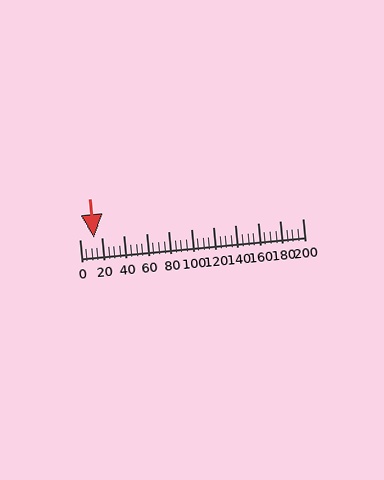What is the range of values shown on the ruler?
The ruler shows values from 0 to 200.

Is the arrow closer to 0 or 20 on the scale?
The arrow is closer to 20.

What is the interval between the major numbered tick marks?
The major tick marks are spaced 20 units apart.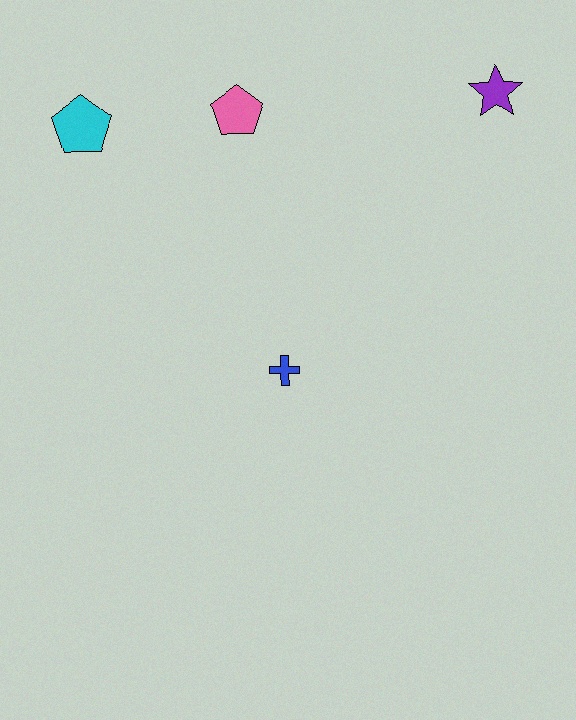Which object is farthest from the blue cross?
The purple star is farthest from the blue cross.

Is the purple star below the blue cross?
No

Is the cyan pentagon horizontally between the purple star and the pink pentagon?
No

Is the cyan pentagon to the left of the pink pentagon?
Yes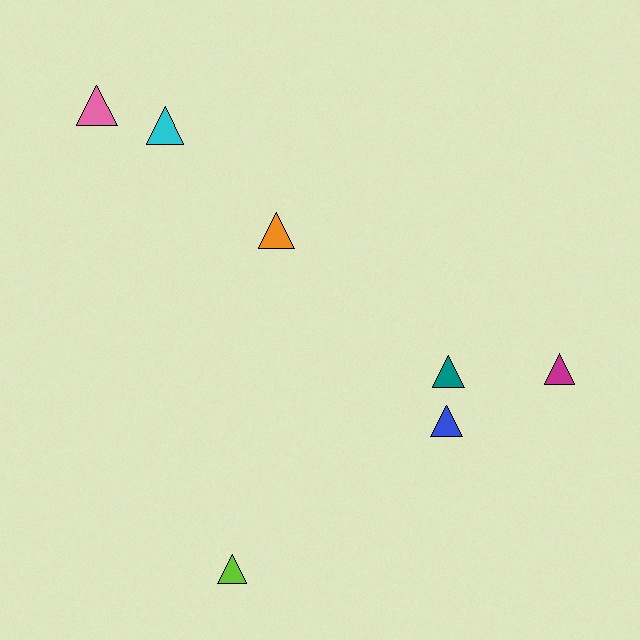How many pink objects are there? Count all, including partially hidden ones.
There is 1 pink object.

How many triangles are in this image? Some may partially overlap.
There are 7 triangles.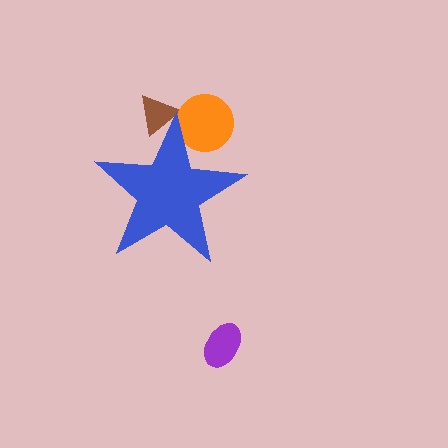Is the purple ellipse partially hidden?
No, the purple ellipse is fully visible.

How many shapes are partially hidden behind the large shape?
2 shapes are partially hidden.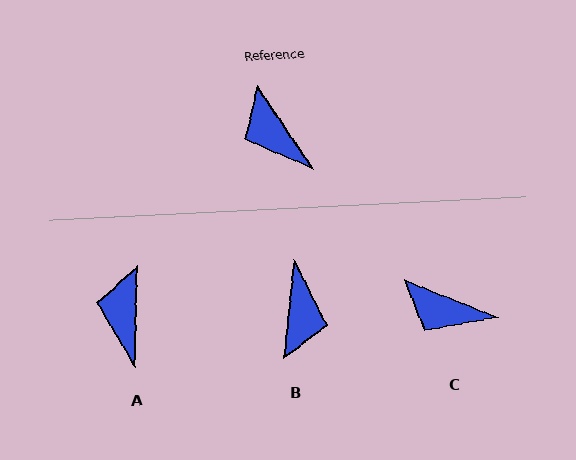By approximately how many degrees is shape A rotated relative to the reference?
Approximately 35 degrees clockwise.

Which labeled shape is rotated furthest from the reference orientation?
B, about 140 degrees away.